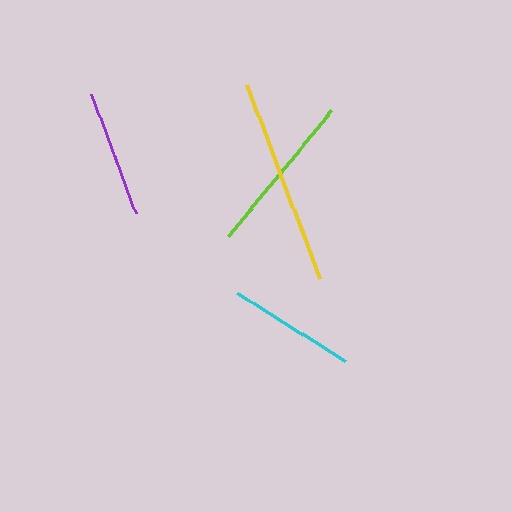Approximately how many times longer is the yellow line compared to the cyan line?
The yellow line is approximately 1.6 times the length of the cyan line.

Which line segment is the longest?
The yellow line is the longest at approximately 209 pixels.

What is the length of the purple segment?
The purple segment is approximately 128 pixels long.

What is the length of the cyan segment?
The cyan segment is approximately 127 pixels long.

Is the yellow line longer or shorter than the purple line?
The yellow line is longer than the purple line.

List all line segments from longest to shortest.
From longest to shortest: yellow, lime, purple, cyan.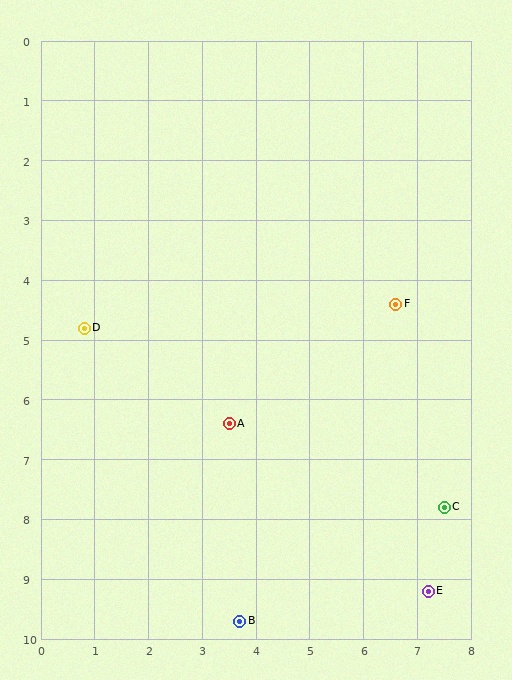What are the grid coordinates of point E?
Point E is at approximately (7.2, 9.2).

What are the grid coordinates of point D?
Point D is at approximately (0.8, 4.8).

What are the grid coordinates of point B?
Point B is at approximately (3.7, 9.7).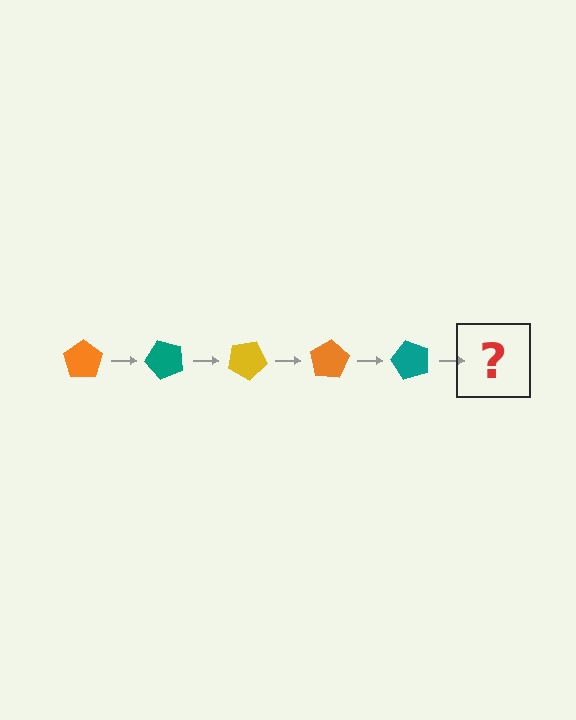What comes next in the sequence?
The next element should be a yellow pentagon, rotated 250 degrees from the start.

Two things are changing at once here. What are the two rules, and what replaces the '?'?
The two rules are that it rotates 50 degrees each step and the color cycles through orange, teal, and yellow. The '?' should be a yellow pentagon, rotated 250 degrees from the start.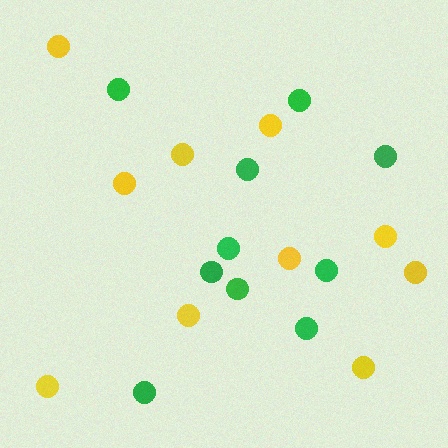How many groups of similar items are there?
There are 2 groups: one group of green circles (10) and one group of yellow circles (10).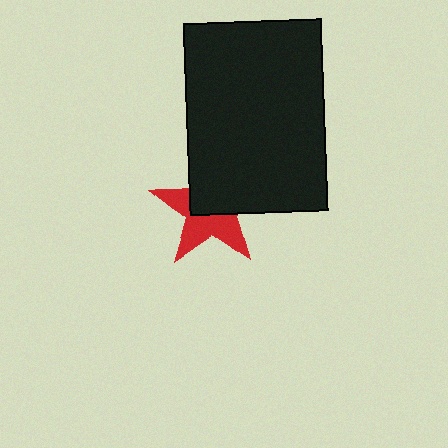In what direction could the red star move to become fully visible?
The red star could move toward the lower-left. That would shift it out from behind the black rectangle entirely.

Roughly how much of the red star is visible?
About half of it is visible (roughly 49%).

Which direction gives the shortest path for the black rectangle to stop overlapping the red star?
Moving toward the upper-right gives the shortest separation.